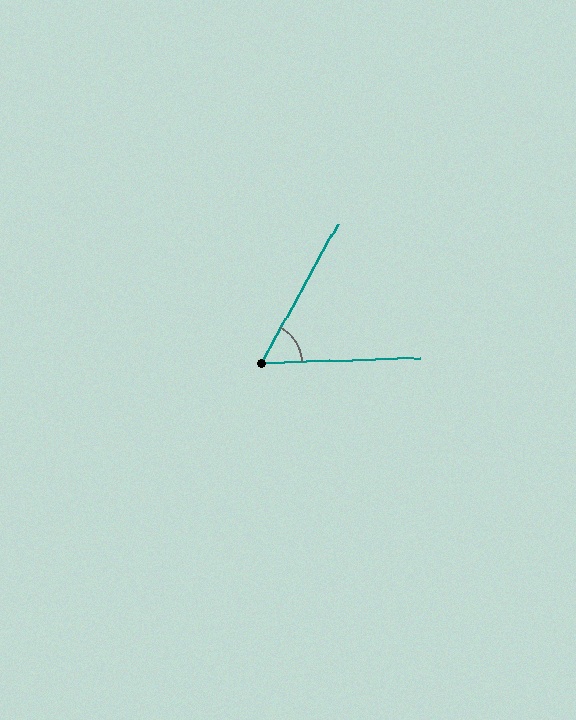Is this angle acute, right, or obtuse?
It is acute.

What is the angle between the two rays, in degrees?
Approximately 59 degrees.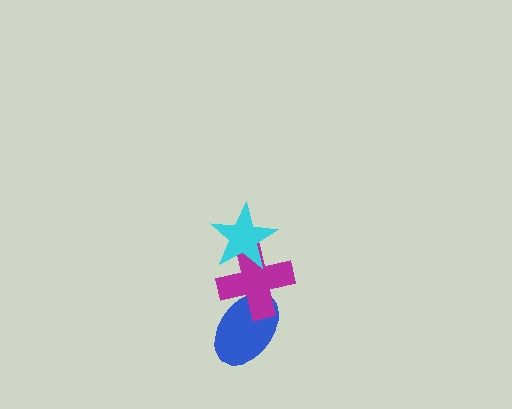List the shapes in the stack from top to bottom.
From top to bottom: the cyan star, the magenta cross, the blue ellipse.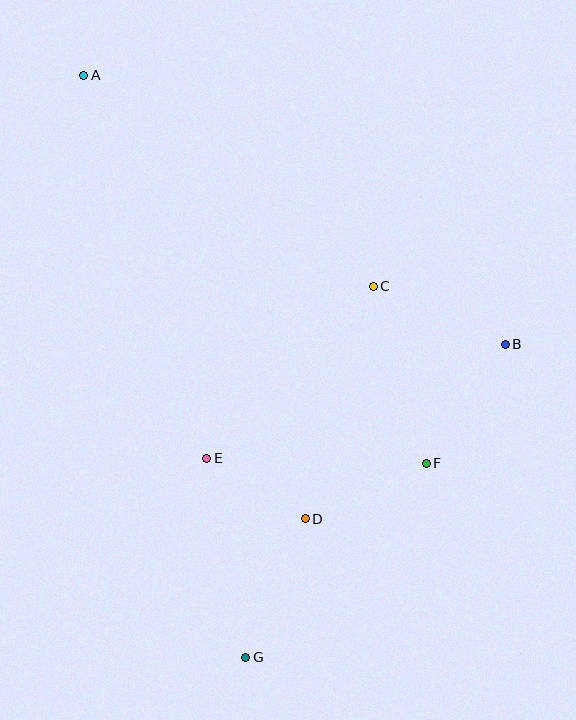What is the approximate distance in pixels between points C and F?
The distance between C and F is approximately 185 pixels.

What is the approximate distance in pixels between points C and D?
The distance between C and D is approximately 242 pixels.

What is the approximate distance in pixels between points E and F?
The distance between E and F is approximately 220 pixels.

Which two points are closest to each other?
Points D and E are closest to each other.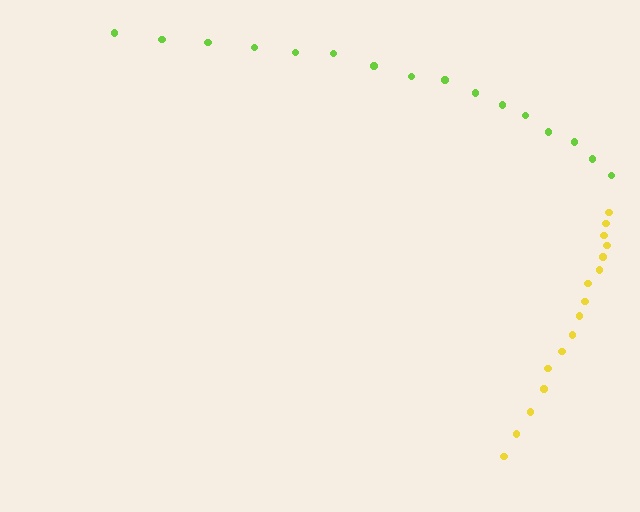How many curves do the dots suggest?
There are 2 distinct paths.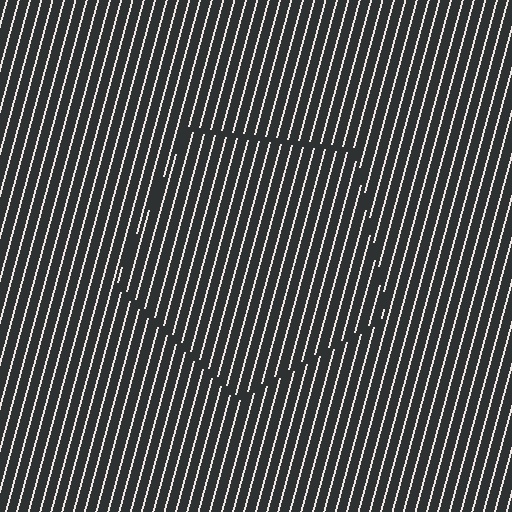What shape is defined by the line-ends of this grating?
An illusory pentagon. The interior of the shape contains the same grating, shifted by half a period — the contour is defined by the phase discontinuity where line-ends from the inner and outer gratings abut.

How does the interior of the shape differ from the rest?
The interior of the shape contains the same grating, shifted by half a period — the contour is defined by the phase discontinuity where line-ends from the inner and outer gratings abut.